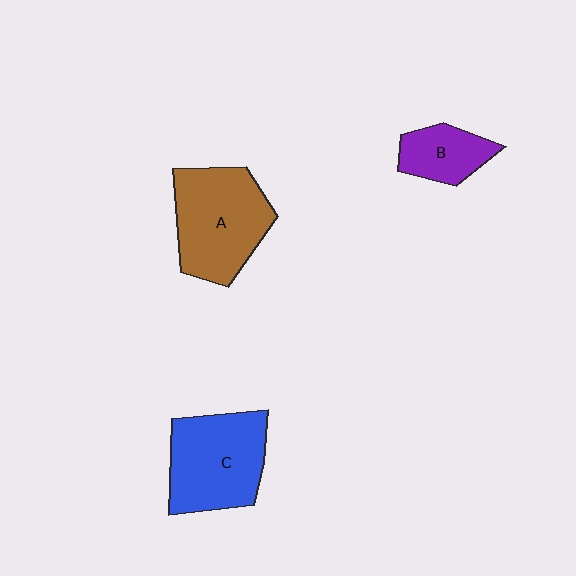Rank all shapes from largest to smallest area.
From largest to smallest: A (brown), C (blue), B (purple).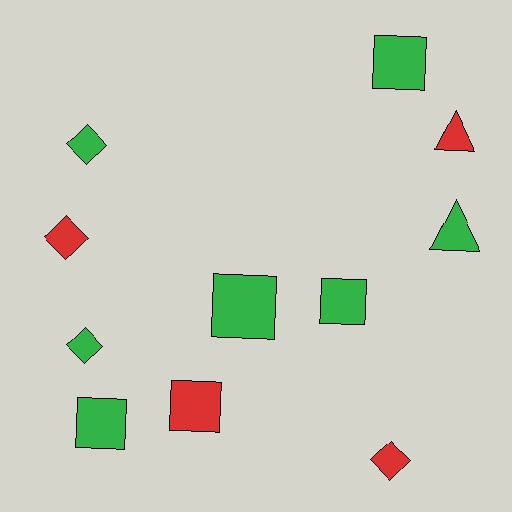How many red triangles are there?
There is 1 red triangle.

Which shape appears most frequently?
Square, with 5 objects.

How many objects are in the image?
There are 11 objects.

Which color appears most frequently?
Green, with 7 objects.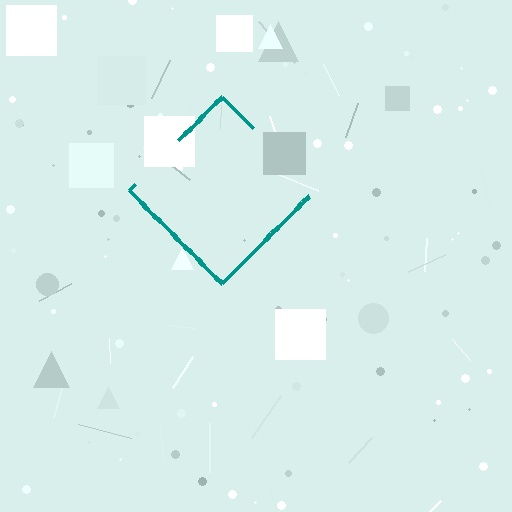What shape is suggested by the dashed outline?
The dashed outline suggests a diamond.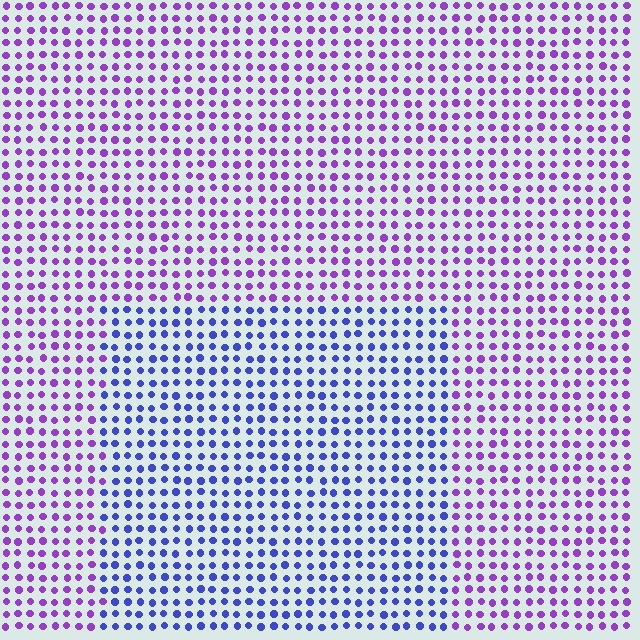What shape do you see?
I see a rectangle.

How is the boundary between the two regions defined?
The boundary is defined purely by a slight shift in hue (about 45 degrees). Spacing, size, and orientation are identical on both sides.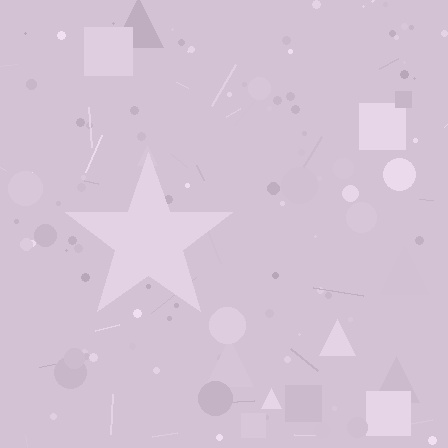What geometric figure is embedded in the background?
A star is embedded in the background.